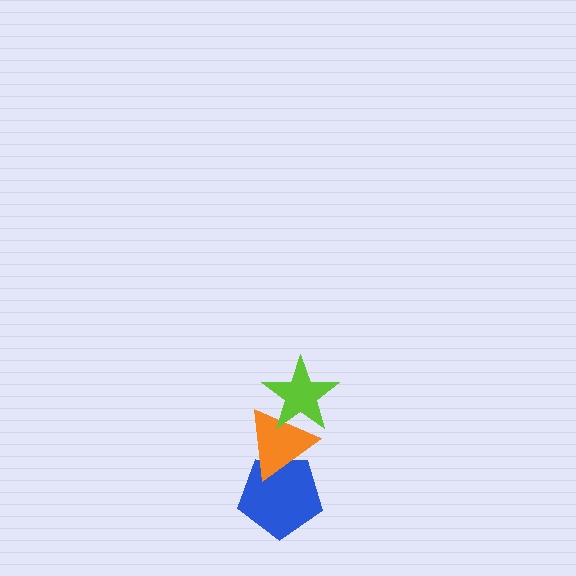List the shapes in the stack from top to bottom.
From top to bottom: the lime star, the orange triangle, the blue pentagon.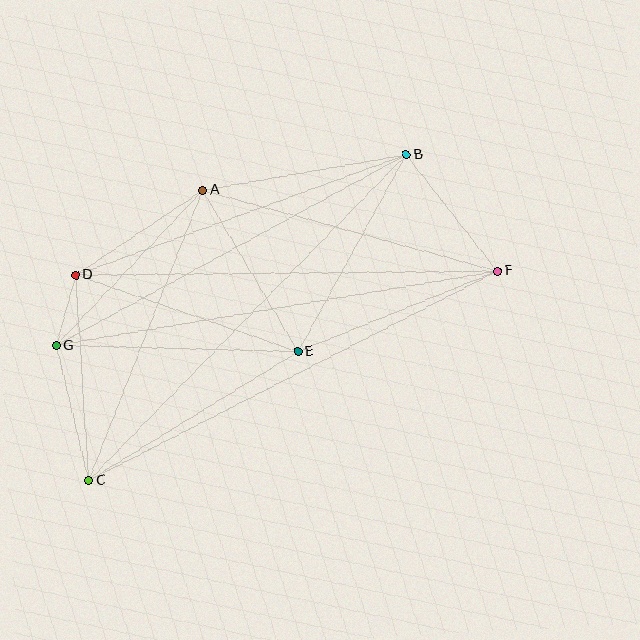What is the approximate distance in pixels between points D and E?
The distance between D and E is approximately 235 pixels.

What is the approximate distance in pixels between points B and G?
The distance between B and G is approximately 399 pixels.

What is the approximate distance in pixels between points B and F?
The distance between B and F is approximately 148 pixels.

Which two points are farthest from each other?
Points C and F are farthest from each other.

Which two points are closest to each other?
Points D and G are closest to each other.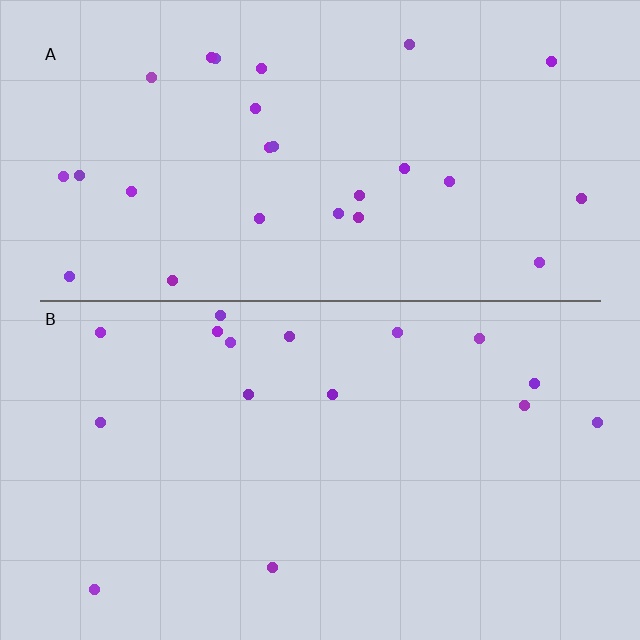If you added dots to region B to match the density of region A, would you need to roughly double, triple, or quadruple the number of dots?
Approximately double.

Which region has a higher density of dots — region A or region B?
A (the top).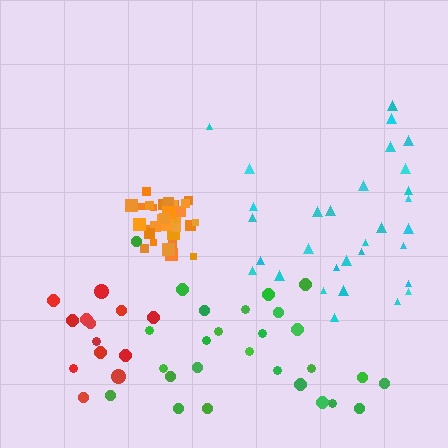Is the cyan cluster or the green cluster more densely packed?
Cyan.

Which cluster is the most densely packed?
Orange.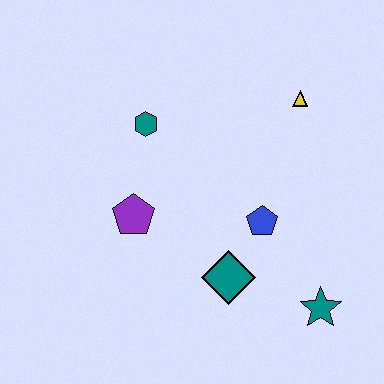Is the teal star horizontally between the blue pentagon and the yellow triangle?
No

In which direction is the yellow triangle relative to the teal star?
The yellow triangle is above the teal star.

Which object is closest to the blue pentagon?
The teal diamond is closest to the blue pentagon.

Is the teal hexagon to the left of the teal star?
Yes